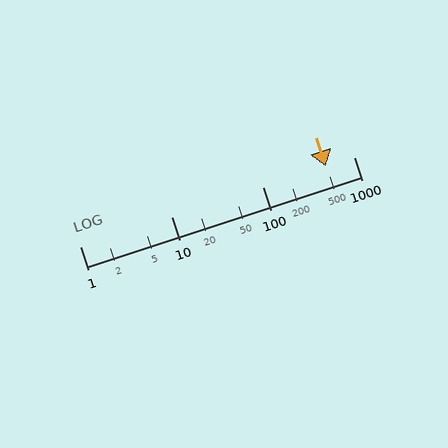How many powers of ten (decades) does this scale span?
The scale spans 3 decades, from 1 to 1000.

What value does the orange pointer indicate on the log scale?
The pointer indicates approximately 490.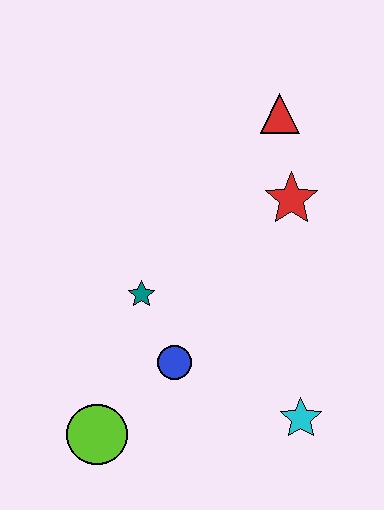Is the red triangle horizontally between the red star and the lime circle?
Yes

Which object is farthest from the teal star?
The red triangle is farthest from the teal star.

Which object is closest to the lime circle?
The blue circle is closest to the lime circle.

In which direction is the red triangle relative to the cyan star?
The red triangle is above the cyan star.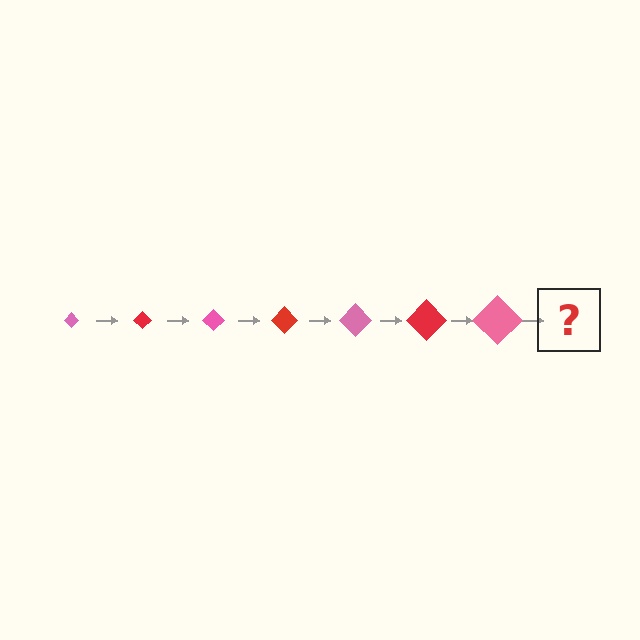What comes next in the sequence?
The next element should be a red diamond, larger than the previous one.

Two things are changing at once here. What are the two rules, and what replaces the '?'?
The two rules are that the diamond grows larger each step and the color cycles through pink and red. The '?' should be a red diamond, larger than the previous one.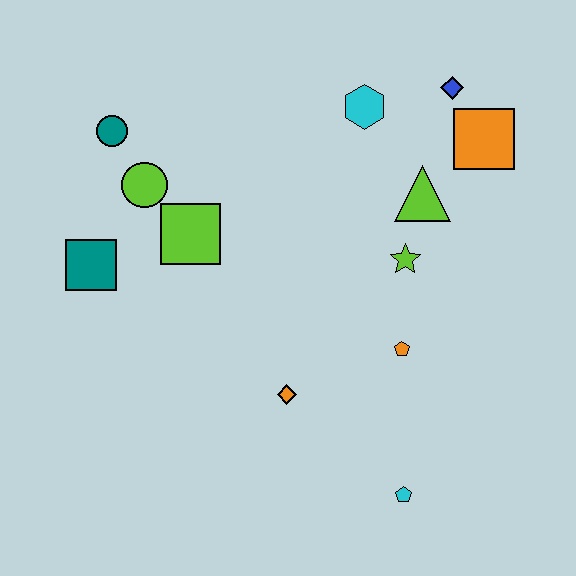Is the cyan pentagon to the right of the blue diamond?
No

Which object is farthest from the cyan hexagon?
The cyan pentagon is farthest from the cyan hexagon.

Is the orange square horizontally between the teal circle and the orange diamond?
No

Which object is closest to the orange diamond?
The orange pentagon is closest to the orange diamond.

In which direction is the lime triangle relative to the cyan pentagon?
The lime triangle is above the cyan pentagon.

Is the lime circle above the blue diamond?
No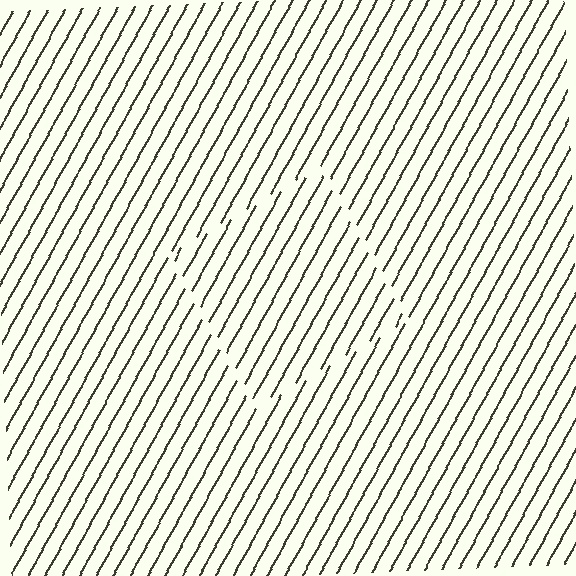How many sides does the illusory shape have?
4 sides — the line-ends trace a square.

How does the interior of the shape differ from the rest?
The interior of the shape contains the same grating, shifted by half a period — the contour is defined by the phase discontinuity where line-ends from the inner and outer gratings abut.